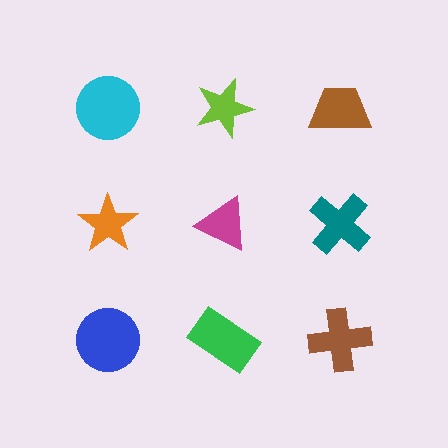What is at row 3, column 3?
A brown cross.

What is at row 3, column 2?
A green rectangle.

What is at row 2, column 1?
An orange star.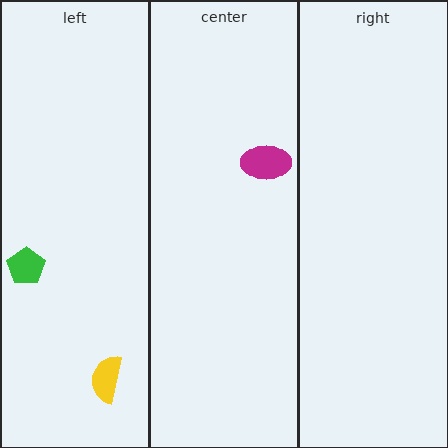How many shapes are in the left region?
2.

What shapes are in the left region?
The green pentagon, the yellow semicircle.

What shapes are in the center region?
The magenta ellipse.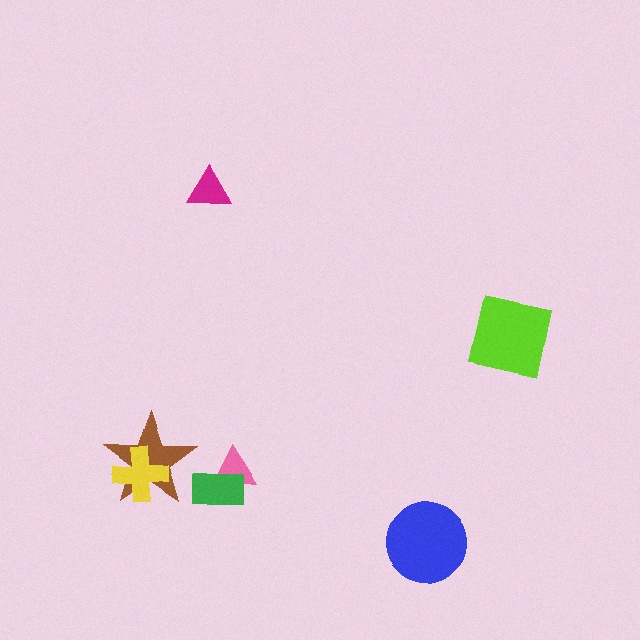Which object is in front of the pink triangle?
The green rectangle is in front of the pink triangle.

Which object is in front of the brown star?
The yellow cross is in front of the brown star.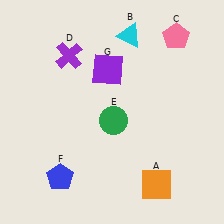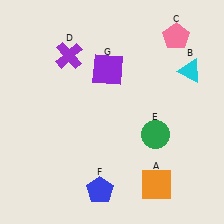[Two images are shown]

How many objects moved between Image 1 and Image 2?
3 objects moved between the two images.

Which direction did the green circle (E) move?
The green circle (E) moved right.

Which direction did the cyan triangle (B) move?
The cyan triangle (B) moved right.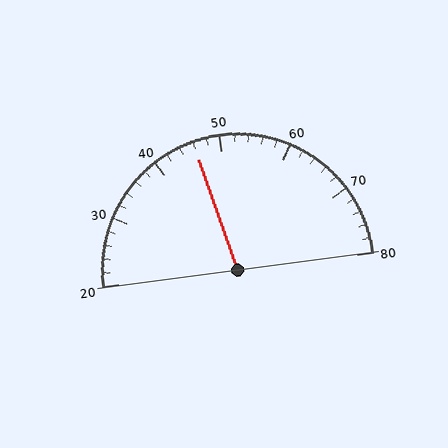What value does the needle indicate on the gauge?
The needle indicates approximately 46.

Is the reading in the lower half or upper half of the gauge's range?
The reading is in the lower half of the range (20 to 80).